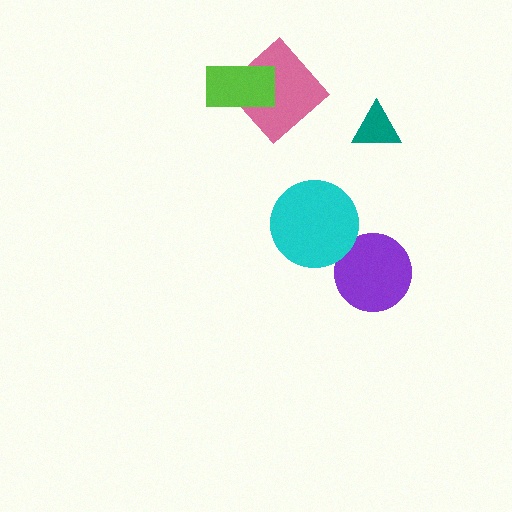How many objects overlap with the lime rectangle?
1 object overlaps with the lime rectangle.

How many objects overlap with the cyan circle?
0 objects overlap with the cyan circle.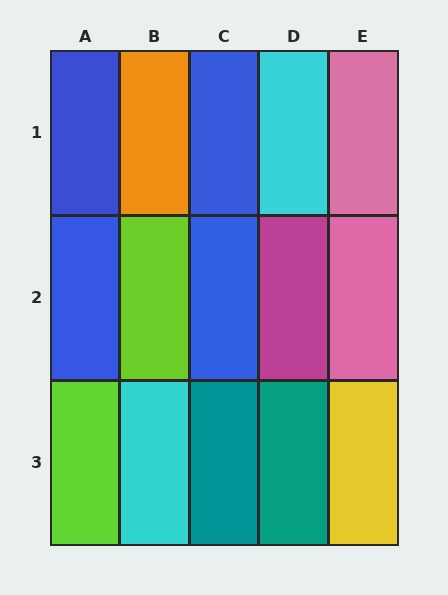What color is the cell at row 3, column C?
Teal.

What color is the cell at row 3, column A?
Lime.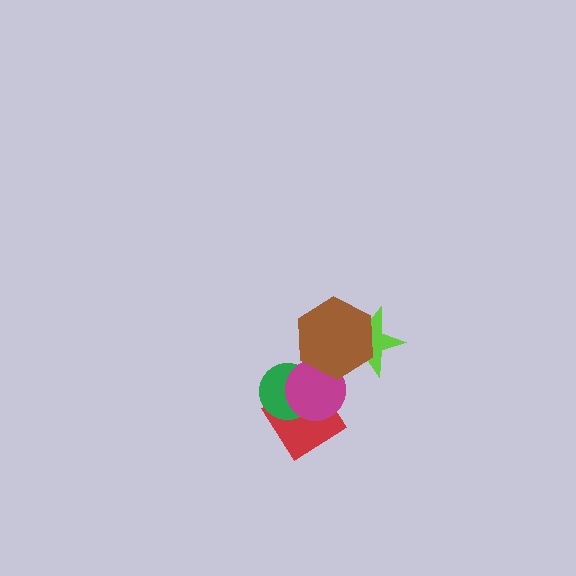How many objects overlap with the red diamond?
2 objects overlap with the red diamond.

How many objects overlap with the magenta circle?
3 objects overlap with the magenta circle.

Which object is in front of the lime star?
The brown hexagon is in front of the lime star.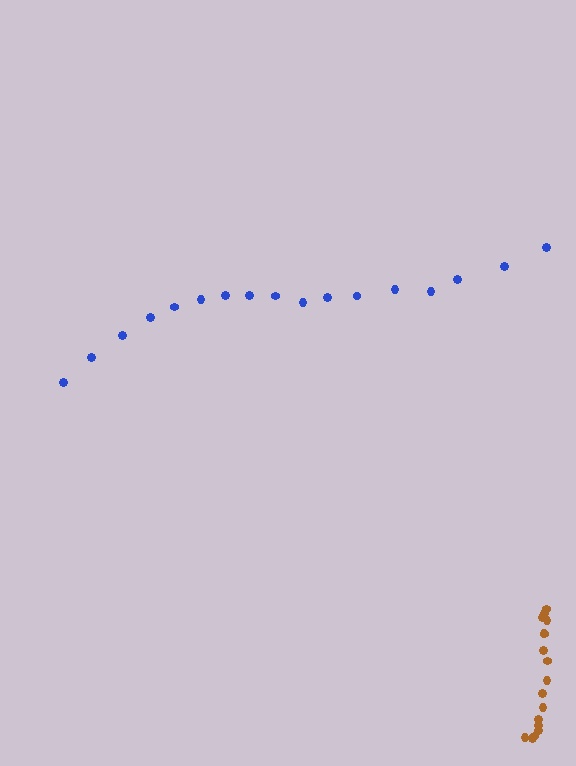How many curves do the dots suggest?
There are 2 distinct paths.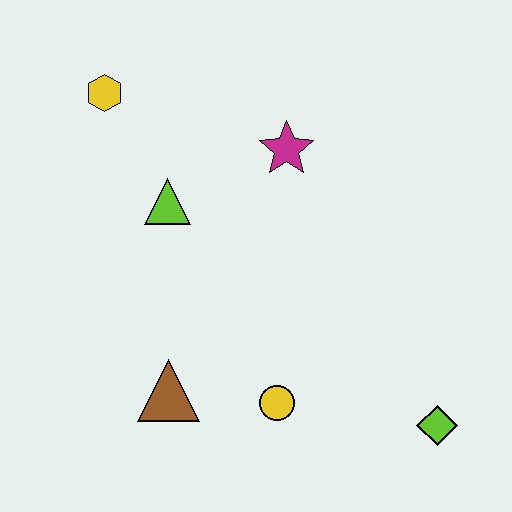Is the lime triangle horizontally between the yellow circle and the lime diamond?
No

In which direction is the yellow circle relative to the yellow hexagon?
The yellow circle is below the yellow hexagon.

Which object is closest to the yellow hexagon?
The lime triangle is closest to the yellow hexagon.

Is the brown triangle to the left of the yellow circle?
Yes